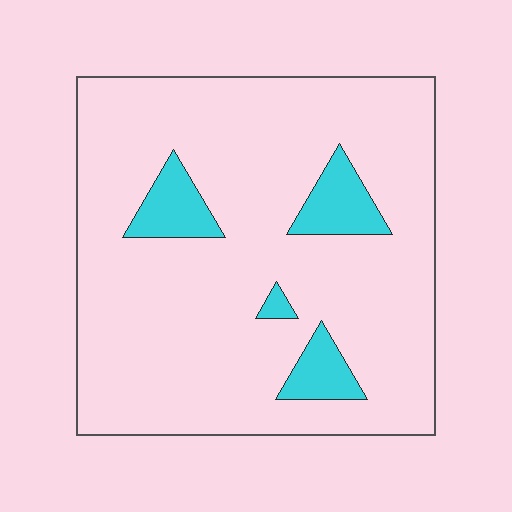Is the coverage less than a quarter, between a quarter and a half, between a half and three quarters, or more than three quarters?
Less than a quarter.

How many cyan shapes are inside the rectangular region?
4.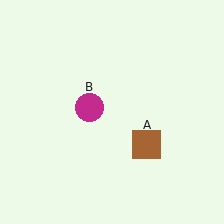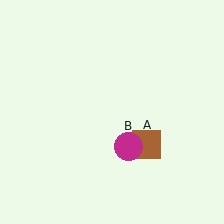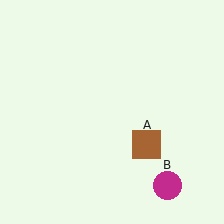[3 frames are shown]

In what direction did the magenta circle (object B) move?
The magenta circle (object B) moved down and to the right.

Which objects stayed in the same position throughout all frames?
Brown square (object A) remained stationary.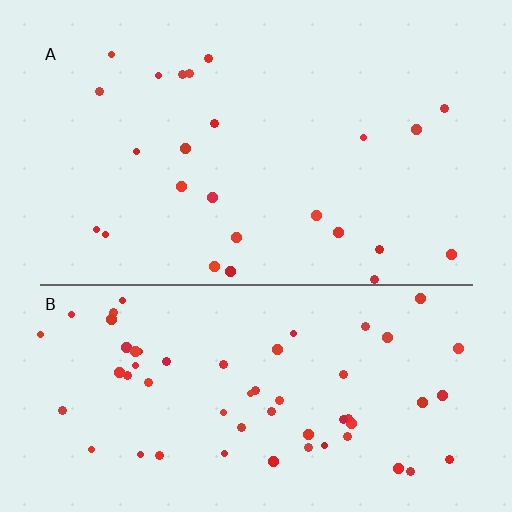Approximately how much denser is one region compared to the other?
Approximately 2.5× — region B over region A.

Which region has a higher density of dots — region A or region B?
B (the bottom).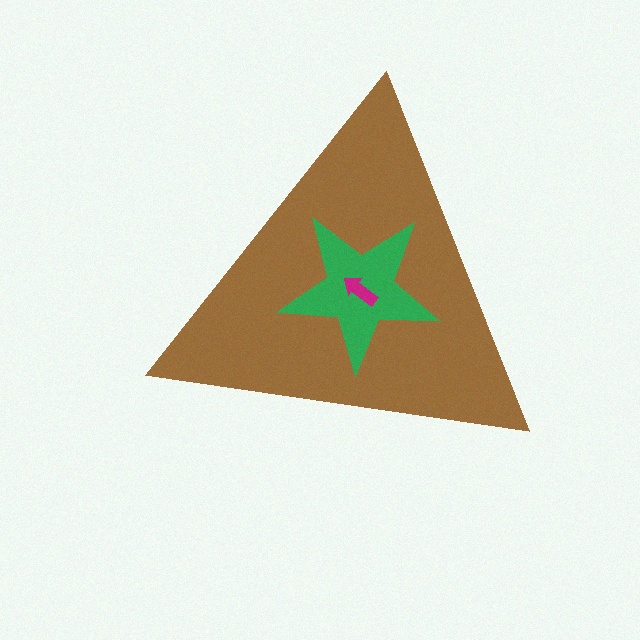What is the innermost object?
The magenta arrow.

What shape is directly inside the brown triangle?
The green star.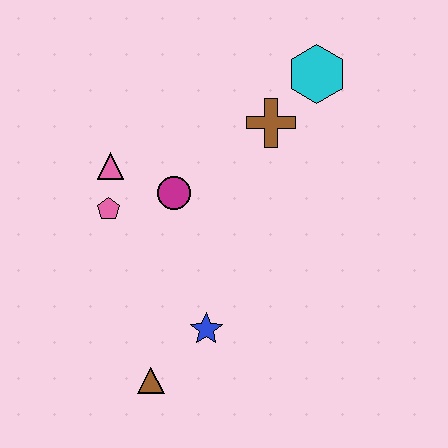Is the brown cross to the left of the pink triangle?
No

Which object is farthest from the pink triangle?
The cyan hexagon is farthest from the pink triangle.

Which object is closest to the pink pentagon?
The pink triangle is closest to the pink pentagon.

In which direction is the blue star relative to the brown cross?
The blue star is below the brown cross.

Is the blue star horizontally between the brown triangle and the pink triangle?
No